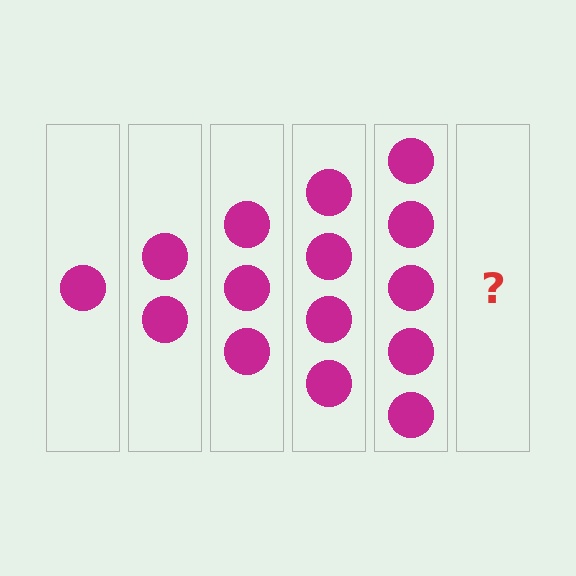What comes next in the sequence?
The next element should be 6 circles.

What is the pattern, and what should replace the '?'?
The pattern is that each step adds one more circle. The '?' should be 6 circles.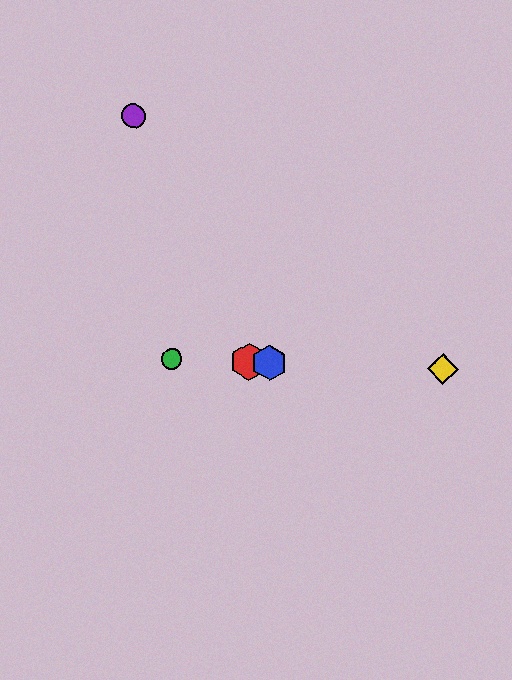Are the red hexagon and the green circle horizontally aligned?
Yes, both are at y≈362.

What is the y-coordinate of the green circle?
The green circle is at y≈359.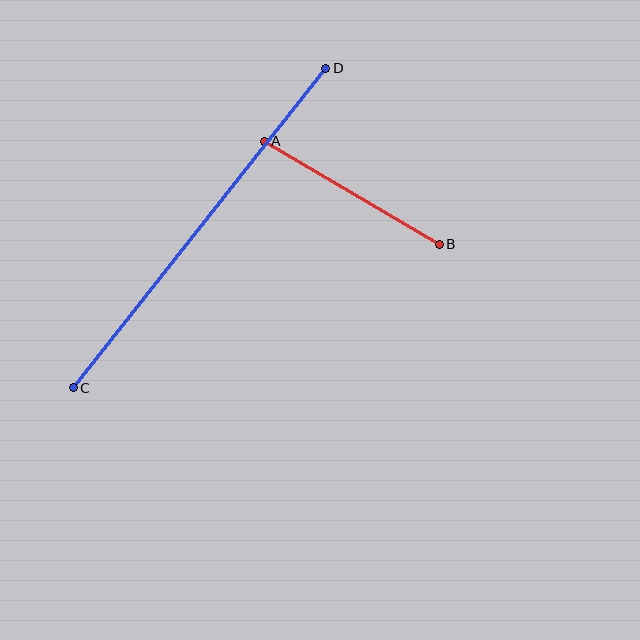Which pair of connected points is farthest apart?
Points C and D are farthest apart.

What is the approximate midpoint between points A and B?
The midpoint is at approximately (352, 193) pixels.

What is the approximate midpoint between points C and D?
The midpoint is at approximately (200, 228) pixels.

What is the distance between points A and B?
The distance is approximately 203 pixels.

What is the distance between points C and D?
The distance is approximately 407 pixels.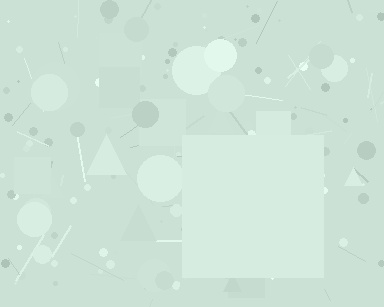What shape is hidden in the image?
A square is hidden in the image.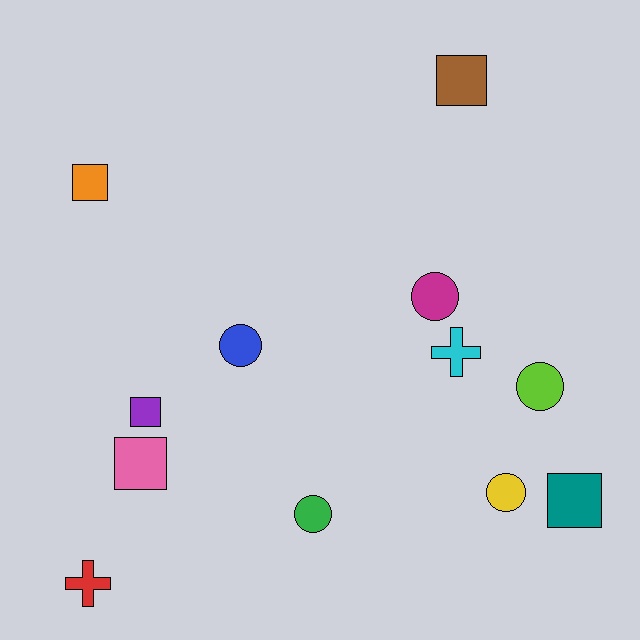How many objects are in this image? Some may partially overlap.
There are 12 objects.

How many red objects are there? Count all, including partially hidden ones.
There is 1 red object.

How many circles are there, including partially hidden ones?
There are 5 circles.